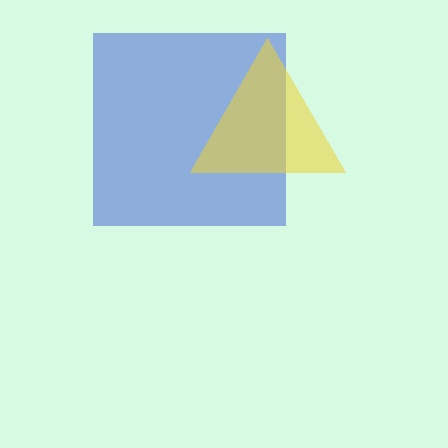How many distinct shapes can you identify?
There are 2 distinct shapes: a blue square, a yellow triangle.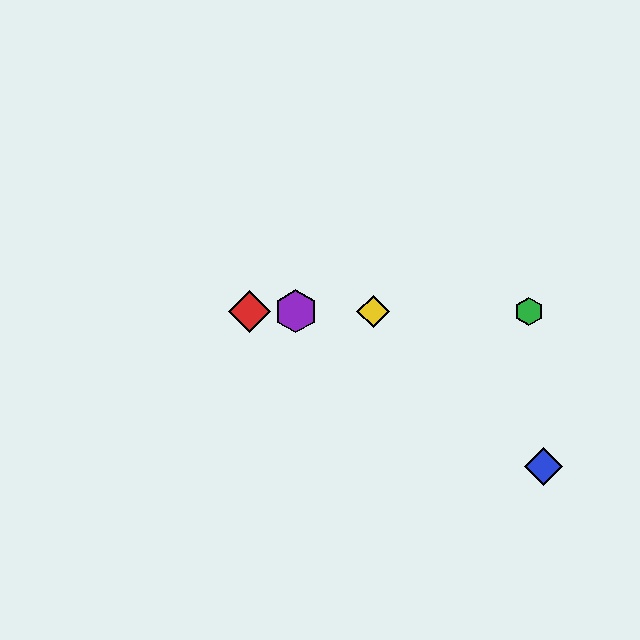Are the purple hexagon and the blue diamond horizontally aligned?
No, the purple hexagon is at y≈311 and the blue diamond is at y≈466.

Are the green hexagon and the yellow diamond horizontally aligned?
Yes, both are at y≈311.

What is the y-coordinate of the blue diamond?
The blue diamond is at y≈466.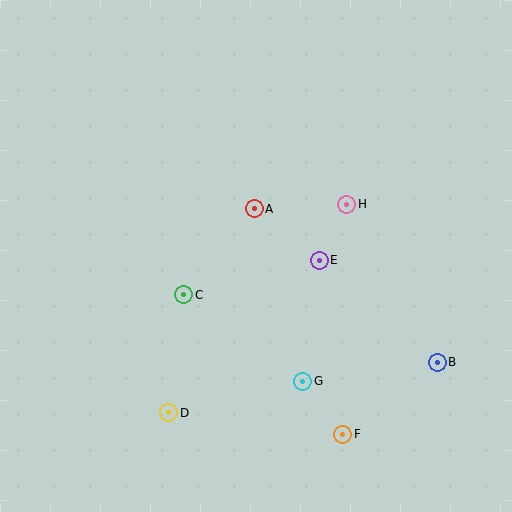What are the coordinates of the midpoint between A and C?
The midpoint between A and C is at (219, 252).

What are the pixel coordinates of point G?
Point G is at (303, 381).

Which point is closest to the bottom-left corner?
Point D is closest to the bottom-left corner.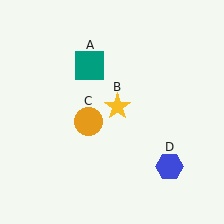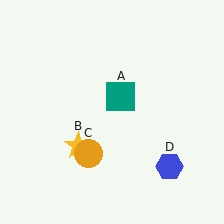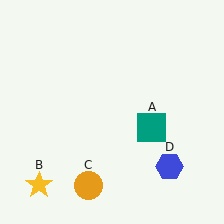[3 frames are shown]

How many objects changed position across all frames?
3 objects changed position: teal square (object A), yellow star (object B), orange circle (object C).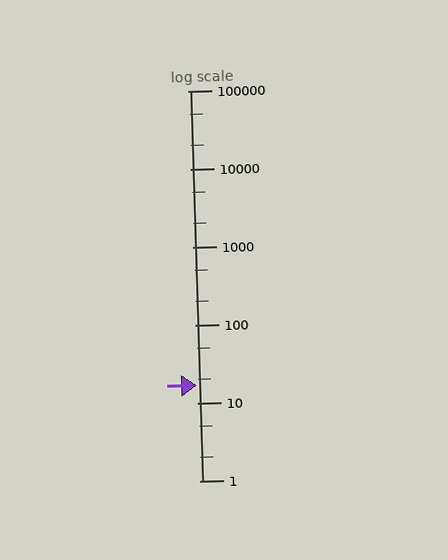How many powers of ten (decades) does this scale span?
The scale spans 5 decades, from 1 to 100000.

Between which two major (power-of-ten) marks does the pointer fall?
The pointer is between 10 and 100.